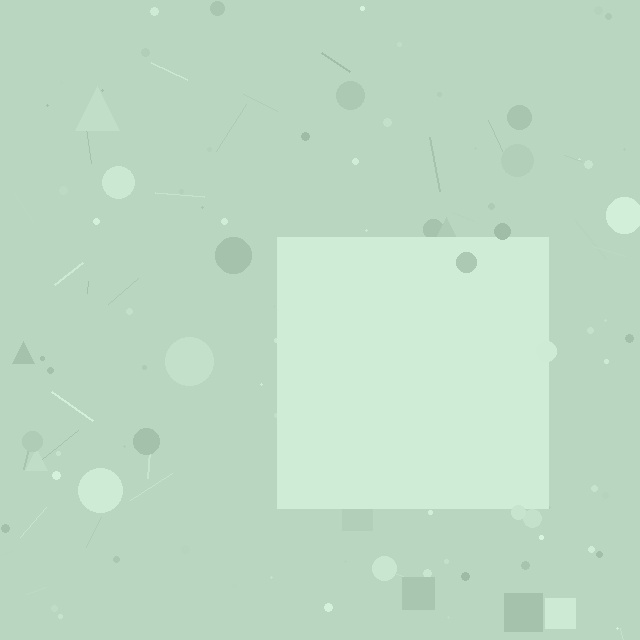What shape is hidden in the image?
A square is hidden in the image.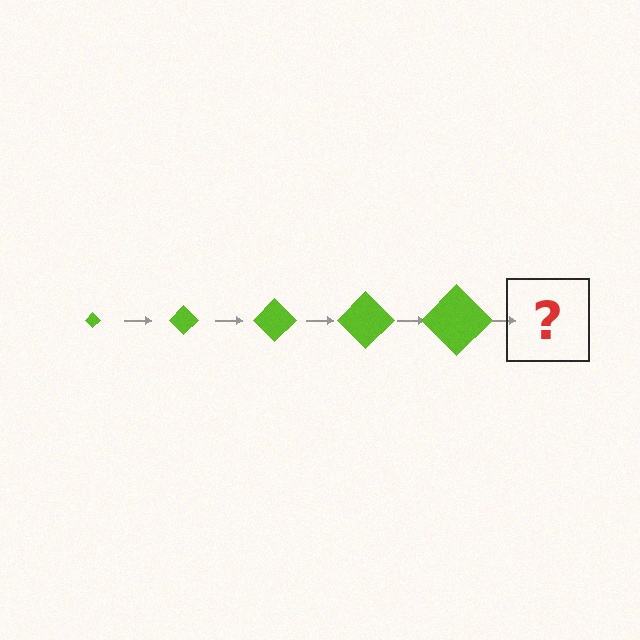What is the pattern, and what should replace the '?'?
The pattern is that the diamond gets progressively larger each step. The '?' should be a lime diamond, larger than the previous one.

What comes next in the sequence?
The next element should be a lime diamond, larger than the previous one.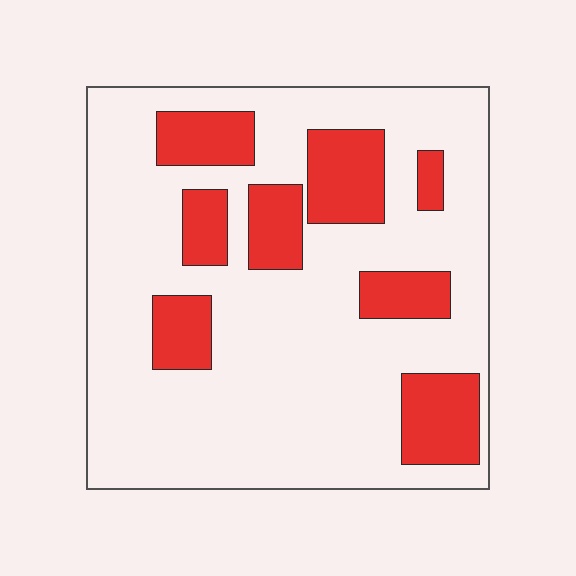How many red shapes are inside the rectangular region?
8.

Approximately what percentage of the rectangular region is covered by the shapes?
Approximately 25%.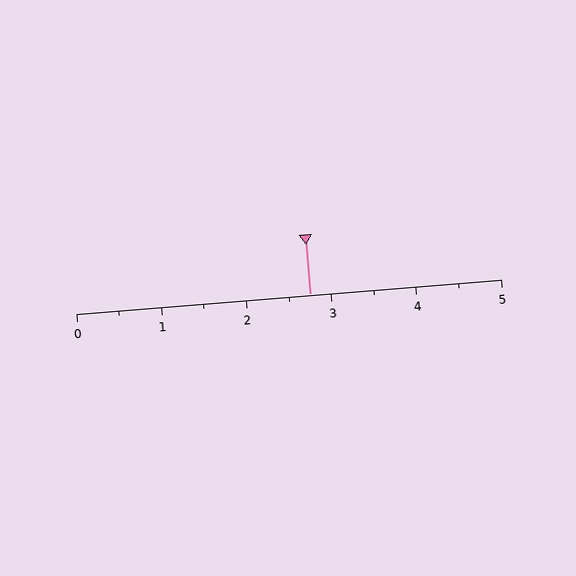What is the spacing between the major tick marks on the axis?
The major ticks are spaced 1 apart.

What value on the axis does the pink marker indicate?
The marker indicates approximately 2.8.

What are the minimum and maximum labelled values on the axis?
The axis runs from 0 to 5.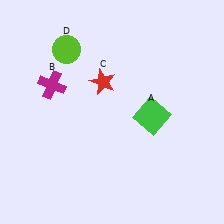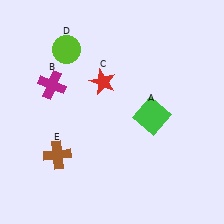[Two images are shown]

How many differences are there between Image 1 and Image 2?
There is 1 difference between the two images.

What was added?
A brown cross (E) was added in Image 2.